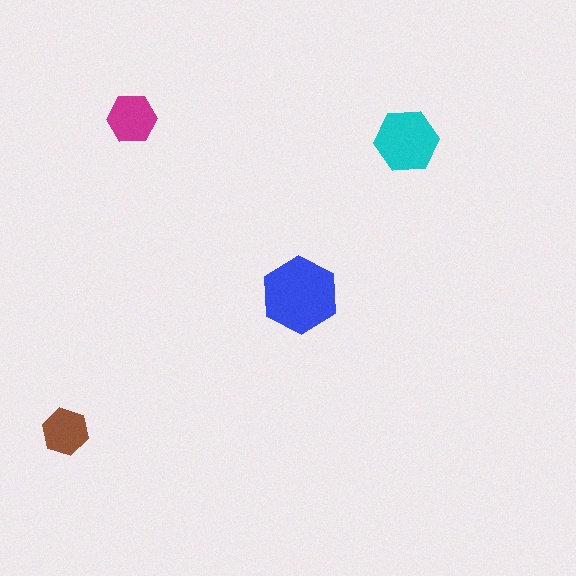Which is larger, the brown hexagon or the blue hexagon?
The blue one.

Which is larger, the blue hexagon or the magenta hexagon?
The blue one.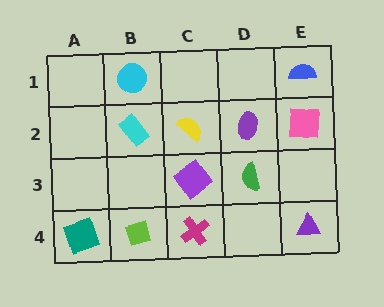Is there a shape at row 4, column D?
No, that cell is empty.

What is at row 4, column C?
A magenta cross.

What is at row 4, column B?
A lime diamond.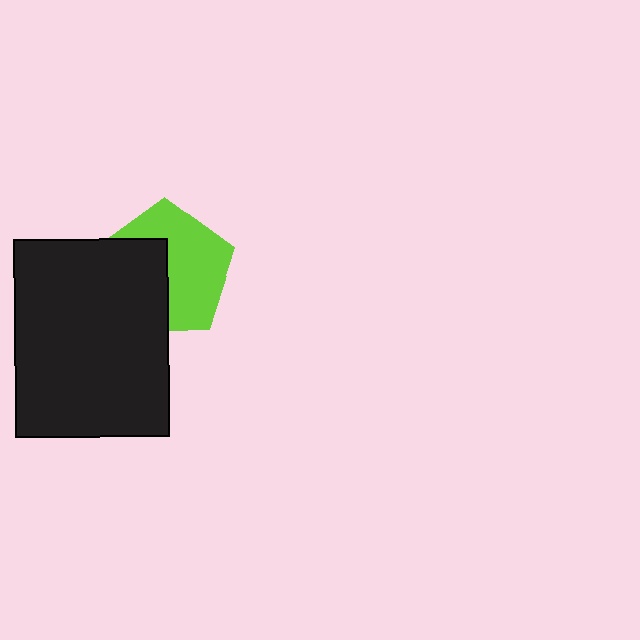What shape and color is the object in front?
The object in front is a black rectangle.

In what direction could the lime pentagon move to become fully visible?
The lime pentagon could move right. That would shift it out from behind the black rectangle entirely.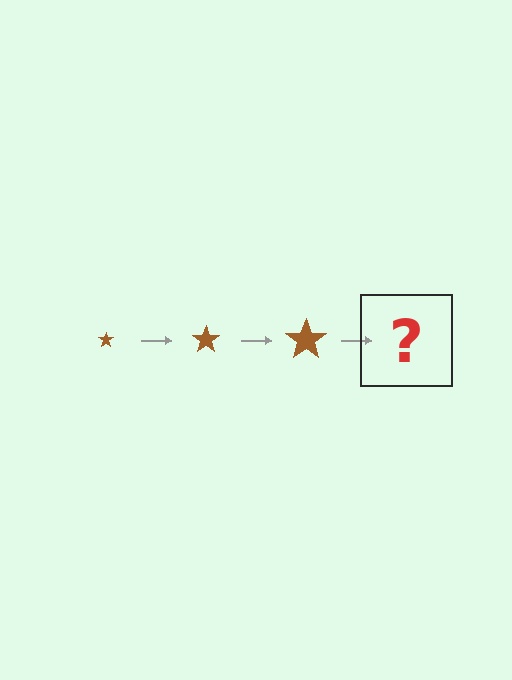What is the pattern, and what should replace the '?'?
The pattern is that the star gets progressively larger each step. The '?' should be a brown star, larger than the previous one.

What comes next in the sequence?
The next element should be a brown star, larger than the previous one.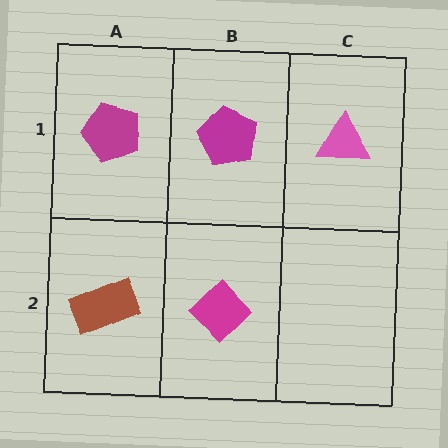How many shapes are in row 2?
2 shapes.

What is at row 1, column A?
A magenta pentagon.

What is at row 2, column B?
A magenta diamond.